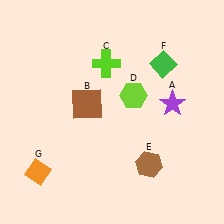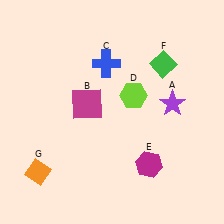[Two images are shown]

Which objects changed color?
B changed from brown to magenta. C changed from lime to blue. E changed from brown to magenta.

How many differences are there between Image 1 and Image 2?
There are 3 differences between the two images.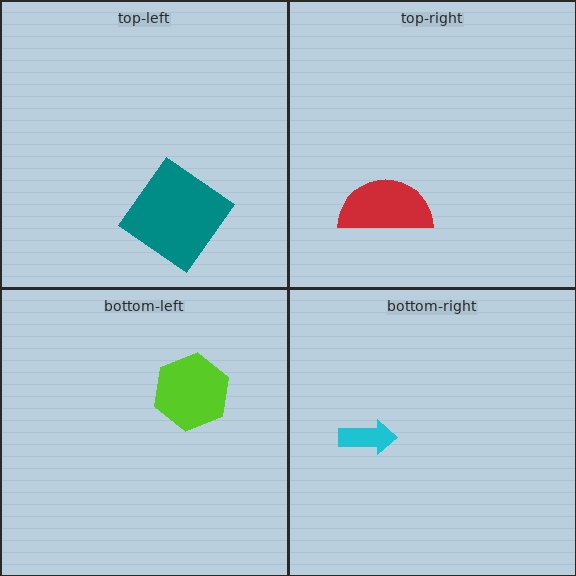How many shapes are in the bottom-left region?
1.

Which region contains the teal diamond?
The top-left region.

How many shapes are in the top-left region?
1.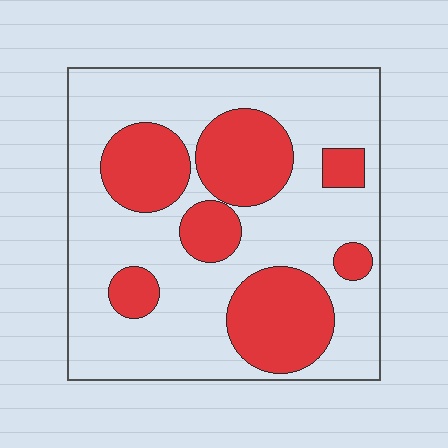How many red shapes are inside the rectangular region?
7.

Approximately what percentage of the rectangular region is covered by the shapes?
Approximately 30%.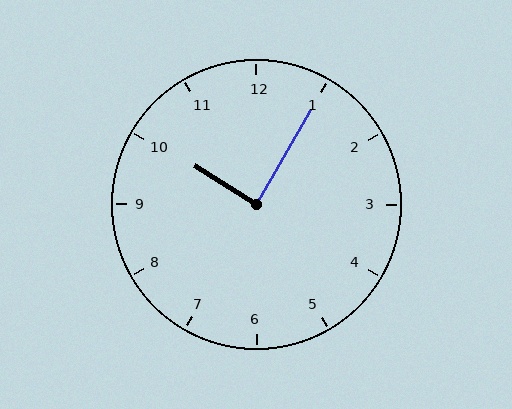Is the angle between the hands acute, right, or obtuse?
It is right.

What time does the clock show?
10:05.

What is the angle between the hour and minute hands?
Approximately 88 degrees.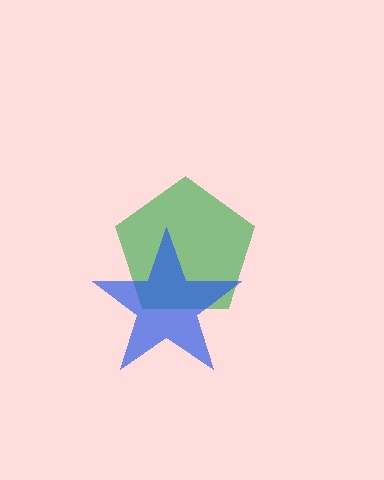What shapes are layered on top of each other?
The layered shapes are: a green pentagon, a blue star.